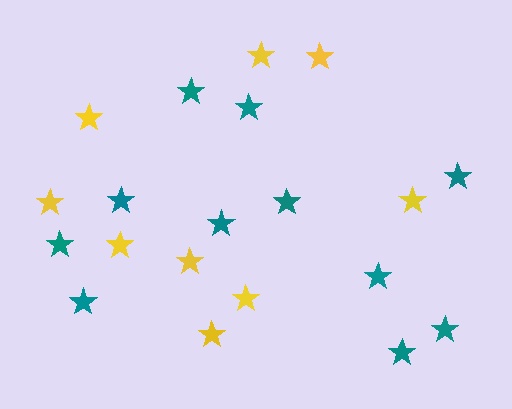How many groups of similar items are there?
There are 2 groups: one group of teal stars (11) and one group of yellow stars (9).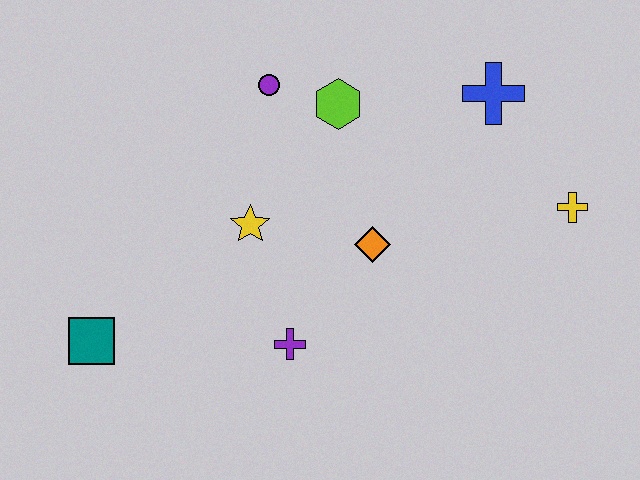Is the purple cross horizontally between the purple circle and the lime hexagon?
Yes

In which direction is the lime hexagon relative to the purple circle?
The lime hexagon is to the right of the purple circle.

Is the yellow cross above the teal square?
Yes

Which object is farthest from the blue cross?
The teal square is farthest from the blue cross.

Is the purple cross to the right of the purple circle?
Yes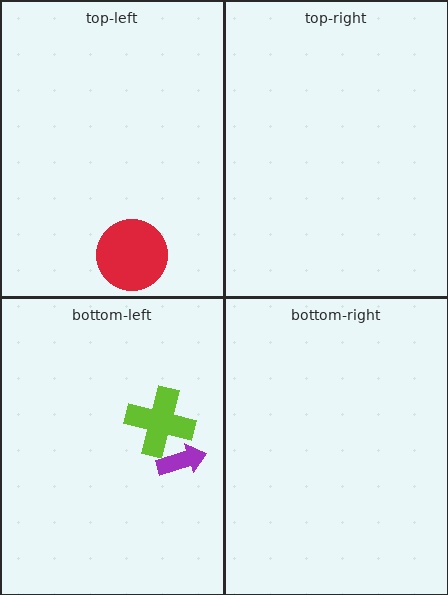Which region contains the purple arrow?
The bottom-left region.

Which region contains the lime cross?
The bottom-left region.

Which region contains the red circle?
The top-left region.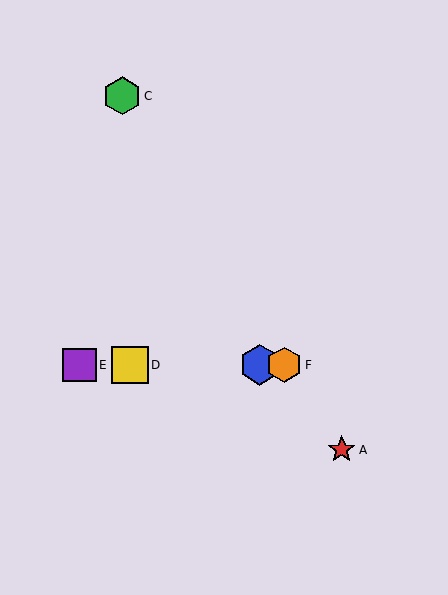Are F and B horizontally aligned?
Yes, both are at y≈365.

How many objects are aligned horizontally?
4 objects (B, D, E, F) are aligned horizontally.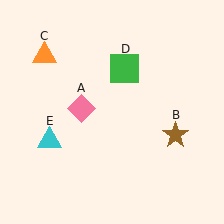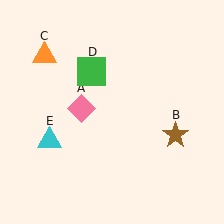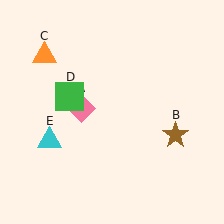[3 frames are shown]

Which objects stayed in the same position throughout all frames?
Pink diamond (object A) and brown star (object B) and orange triangle (object C) and cyan triangle (object E) remained stationary.